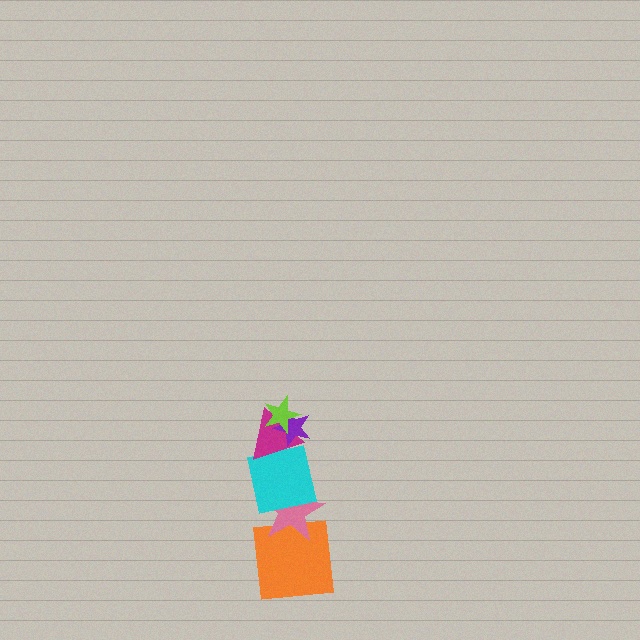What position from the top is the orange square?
The orange square is 6th from the top.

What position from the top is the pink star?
The pink star is 5th from the top.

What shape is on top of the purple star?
The lime star is on top of the purple star.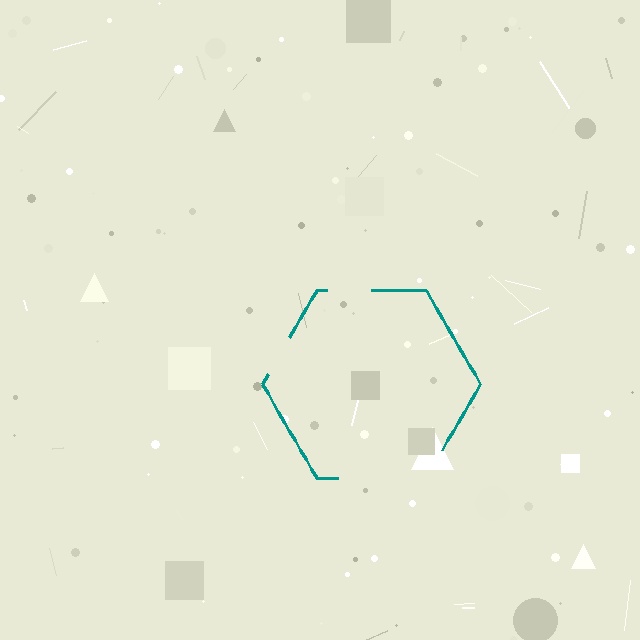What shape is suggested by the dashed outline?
The dashed outline suggests a hexagon.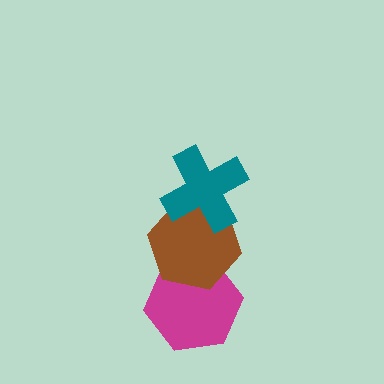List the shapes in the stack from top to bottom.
From top to bottom: the teal cross, the brown hexagon, the magenta hexagon.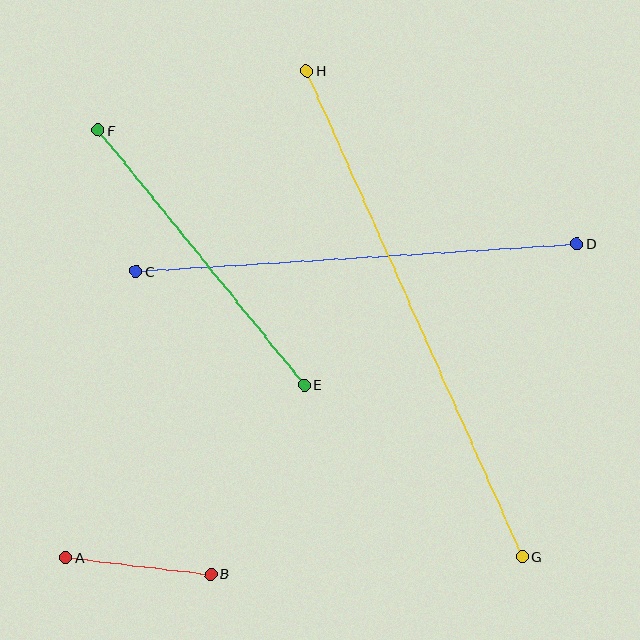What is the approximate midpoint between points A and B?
The midpoint is at approximately (138, 566) pixels.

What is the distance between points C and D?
The distance is approximately 442 pixels.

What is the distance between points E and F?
The distance is approximately 328 pixels.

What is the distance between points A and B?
The distance is approximately 146 pixels.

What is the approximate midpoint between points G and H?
The midpoint is at approximately (415, 314) pixels.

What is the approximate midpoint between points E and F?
The midpoint is at approximately (201, 257) pixels.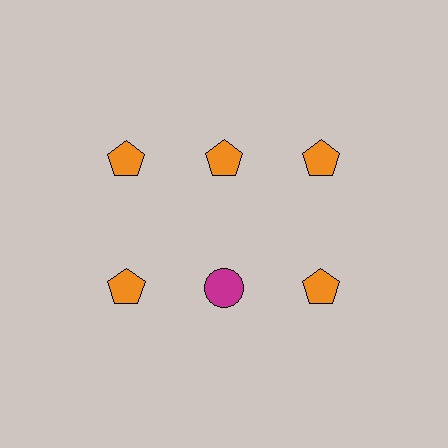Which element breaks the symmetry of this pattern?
The magenta circle in the second row, second from left column breaks the symmetry. All other shapes are orange pentagons.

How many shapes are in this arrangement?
There are 6 shapes arranged in a grid pattern.